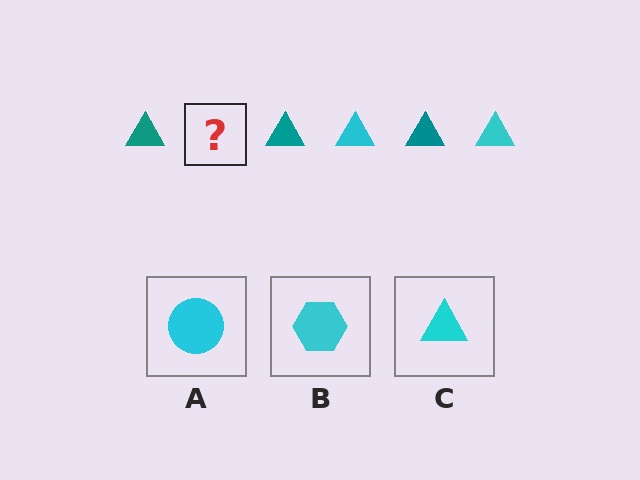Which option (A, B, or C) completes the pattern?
C.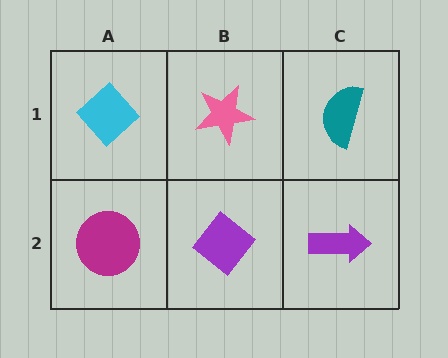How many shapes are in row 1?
3 shapes.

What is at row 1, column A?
A cyan diamond.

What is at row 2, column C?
A purple arrow.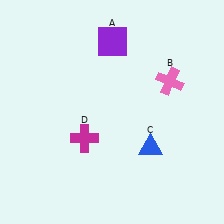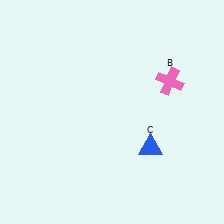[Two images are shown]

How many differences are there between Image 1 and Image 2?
There are 2 differences between the two images.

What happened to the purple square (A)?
The purple square (A) was removed in Image 2. It was in the top-right area of Image 1.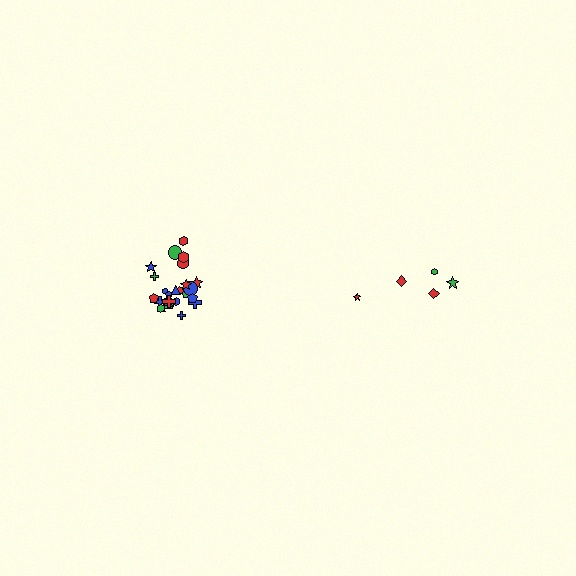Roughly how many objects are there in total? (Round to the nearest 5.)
Roughly 30 objects in total.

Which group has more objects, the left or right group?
The left group.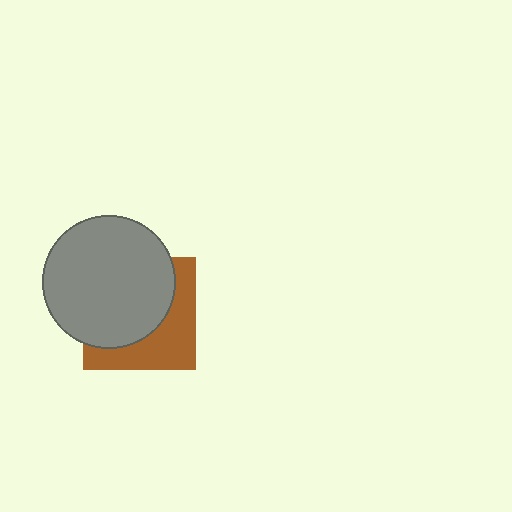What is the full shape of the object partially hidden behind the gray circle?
The partially hidden object is a brown square.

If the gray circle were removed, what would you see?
You would see the complete brown square.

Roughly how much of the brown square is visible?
A small part of it is visible (roughly 41%).